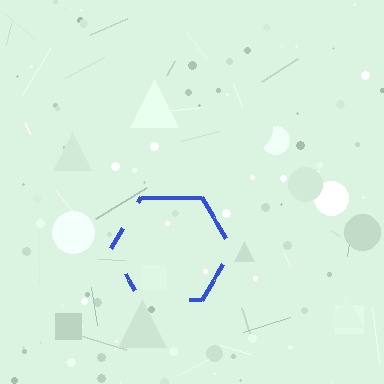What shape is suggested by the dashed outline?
The dashed outline suggests a hexagon.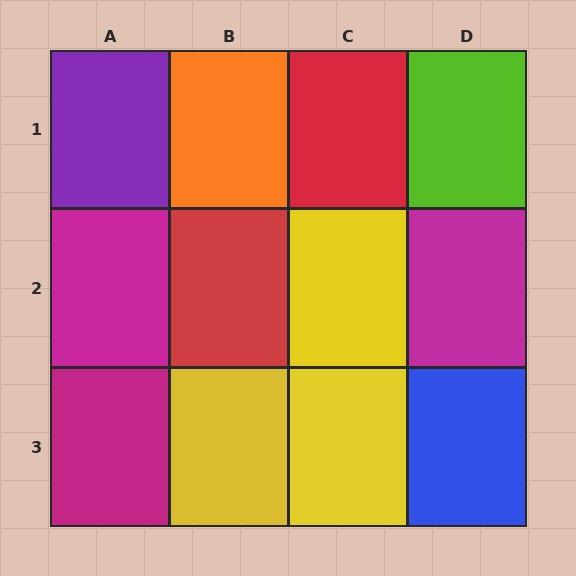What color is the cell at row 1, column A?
Purple.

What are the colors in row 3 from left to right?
Magenta, yellow, yellow, blue.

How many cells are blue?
1 cell is blue.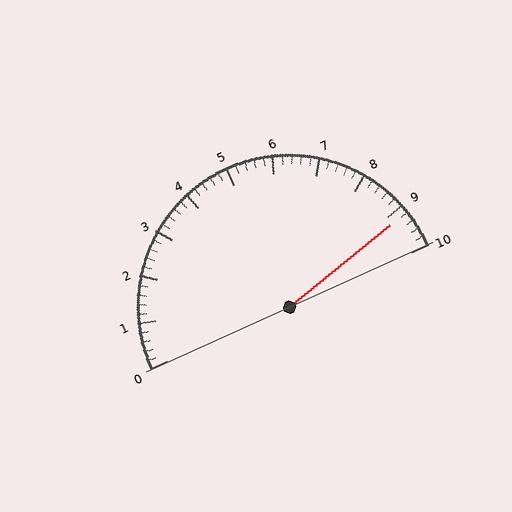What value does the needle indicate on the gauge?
The needle indicates approximately 9.2.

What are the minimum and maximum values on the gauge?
The gauge ranges from 0 to 10.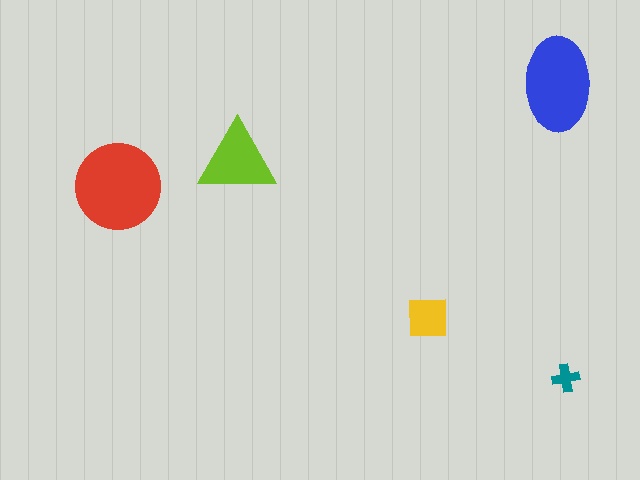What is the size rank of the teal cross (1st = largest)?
5th.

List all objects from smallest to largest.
The teal cross, the yellow square, the lime triangle, the blue ellipse, the red circle.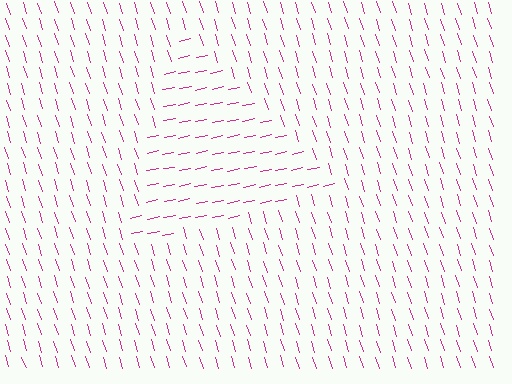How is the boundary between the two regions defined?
The boundary is defined purely by a change in line orientation (approximately 84 degrees difference). All lines are the same color and thickness.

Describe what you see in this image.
The image is filled with small magenta line segments. A triangle region in the image has lines oriented differently from the surrounding lines, creating a visible texture boundary.